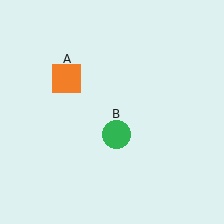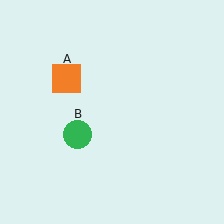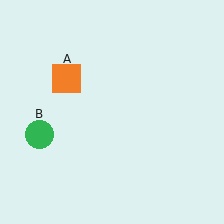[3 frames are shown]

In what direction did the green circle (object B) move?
The green circle (object B) moved left.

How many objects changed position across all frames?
1 object changed position: green circle (object B).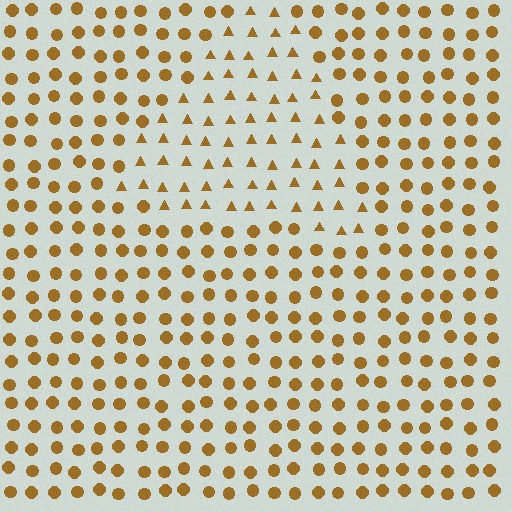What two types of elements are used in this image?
The image uses triangles inside the triangle region and circles outside it.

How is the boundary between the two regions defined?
The boundary is defined by a change in element shape: triangles inside vs. circles outside. All elements share the same color and spacing.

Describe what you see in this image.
The image is filled with small brown elements arranged in a uniform grid. A triangle-shaped region contains triangles, while the surrounding area contains circles. The boundary is defined purely by the change in element shape.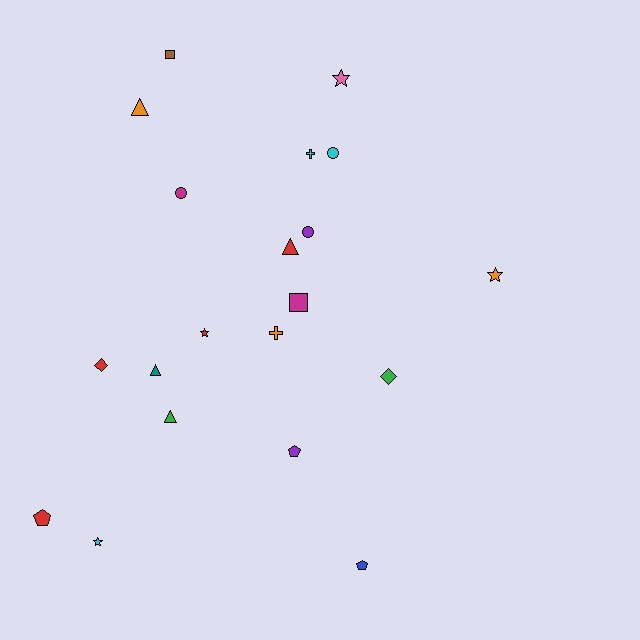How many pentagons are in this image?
There are 3 pentagons.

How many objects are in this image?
There are 20 objects.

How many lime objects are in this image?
There are no lime objects.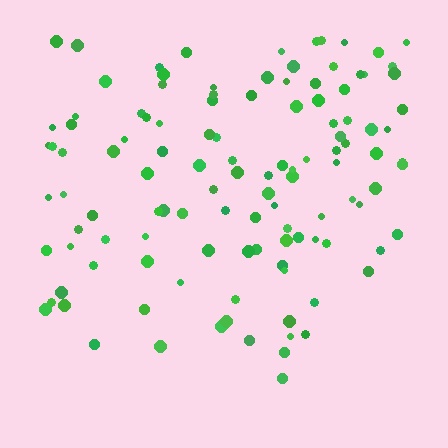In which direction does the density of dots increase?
From bottom to top, with the top side densest.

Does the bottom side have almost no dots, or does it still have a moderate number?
Still a moderate number, just noticeably fewer than the top.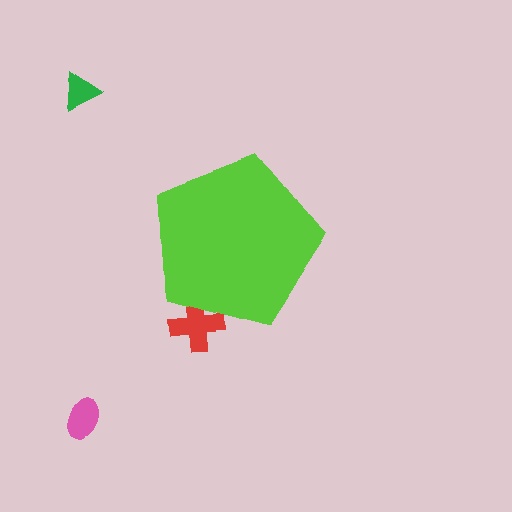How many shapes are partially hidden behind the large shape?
1 shape is partially hidden.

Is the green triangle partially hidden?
No, the green triangle is fully visible.